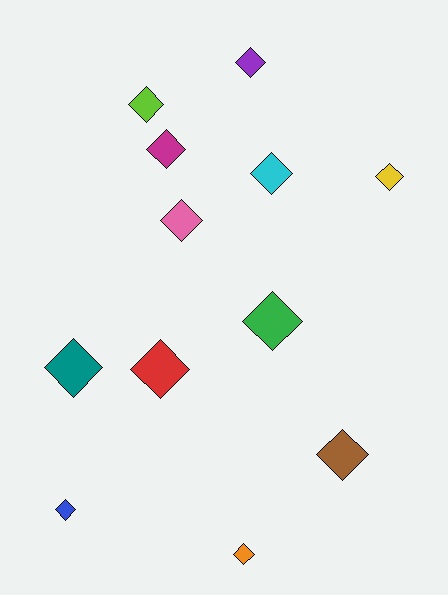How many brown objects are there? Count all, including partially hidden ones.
There is 1 brown object.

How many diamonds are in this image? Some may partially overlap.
There are 12 diamonds.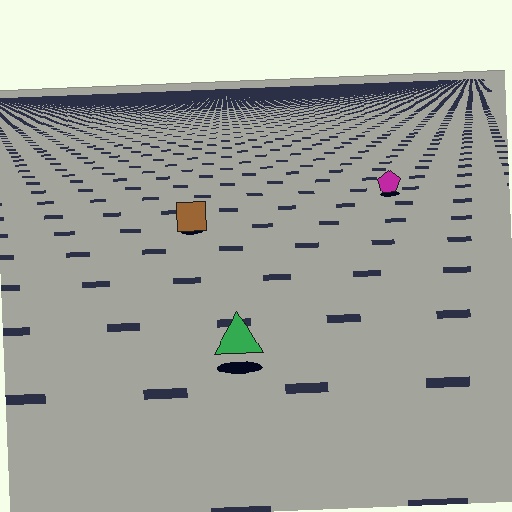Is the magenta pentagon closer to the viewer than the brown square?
No. The brown square is closer — you can tell from the texture gradient: the ground texture is coarser near it.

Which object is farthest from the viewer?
The magenta pentagon is farthest from the viewer. It appears smaller and the ground texture around it is denser.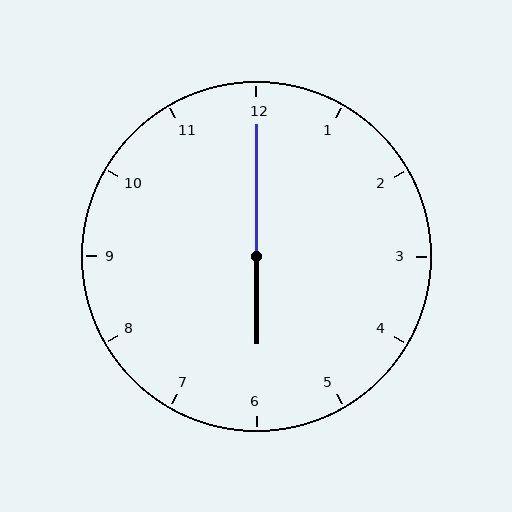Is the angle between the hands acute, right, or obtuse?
It is obtuse.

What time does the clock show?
6:00.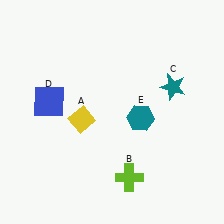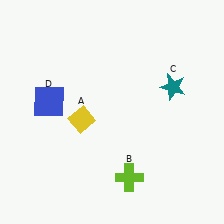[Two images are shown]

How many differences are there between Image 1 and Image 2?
There is 1 difference between the two images.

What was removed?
The teal hexagon (E) was removed in Image 2.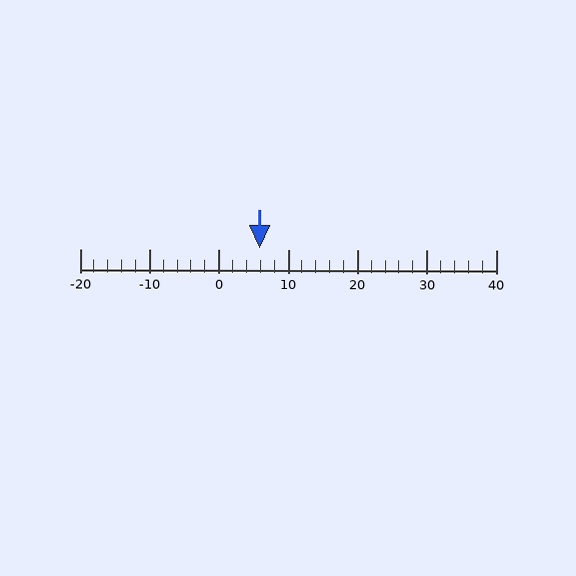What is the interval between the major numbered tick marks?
The major tick marks are spaced 10 units apart.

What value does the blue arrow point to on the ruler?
The blue arrow points to approximately 6.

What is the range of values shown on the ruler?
The ruler shows values from -20 to 40.